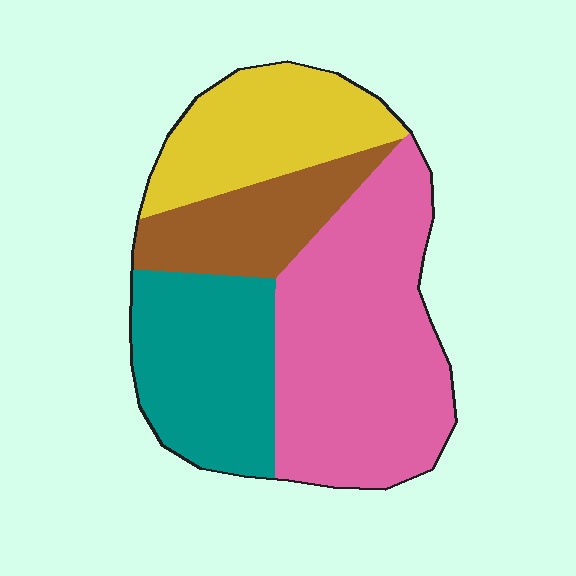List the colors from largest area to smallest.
From largest to smallest: pink, teal, yellow, brown.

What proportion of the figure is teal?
Teal takes up about one quarter (1/4) of the figure.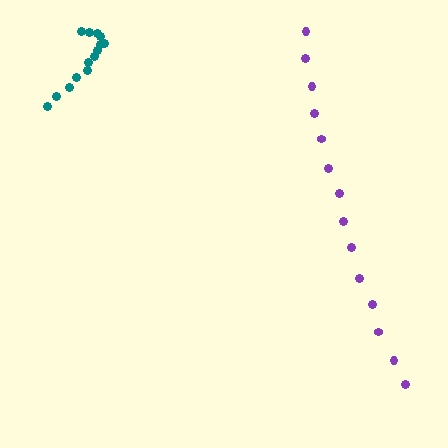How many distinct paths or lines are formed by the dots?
There are 2 distinct paths.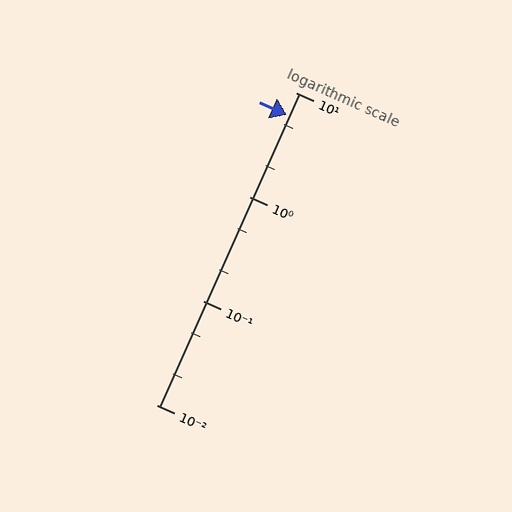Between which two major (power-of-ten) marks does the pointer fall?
The pointer is between 1 and 10.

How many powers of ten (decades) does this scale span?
The scale spans 3 decades, from 0.01 to 10.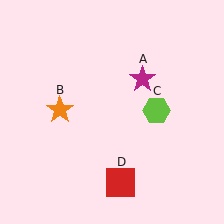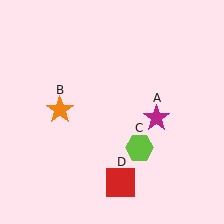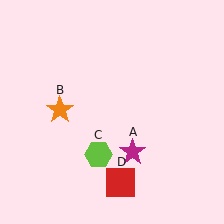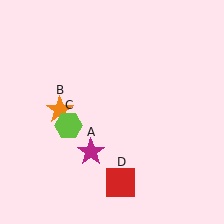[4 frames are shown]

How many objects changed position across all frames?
2 objects changed position: magenta star (object A), lime hexagon (object C).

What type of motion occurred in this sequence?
The magenta star (object A), lime hexagon (object C) rotated clockwise around the center of the scene.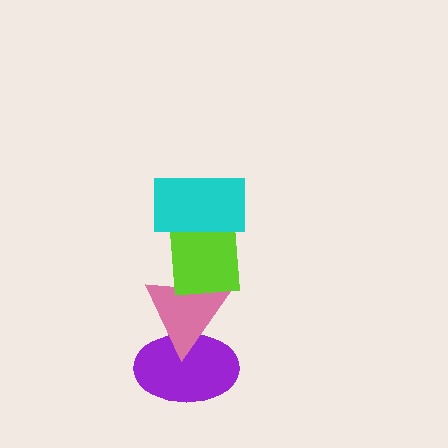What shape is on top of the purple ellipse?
The pink triangle is on top of the purple ellipse.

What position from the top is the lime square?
The lime square is 2nd from the top.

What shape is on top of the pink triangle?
The lime square is on top of the pink triangle.